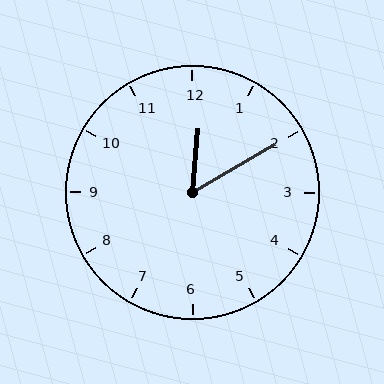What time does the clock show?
12:10.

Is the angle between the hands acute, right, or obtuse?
It is acute.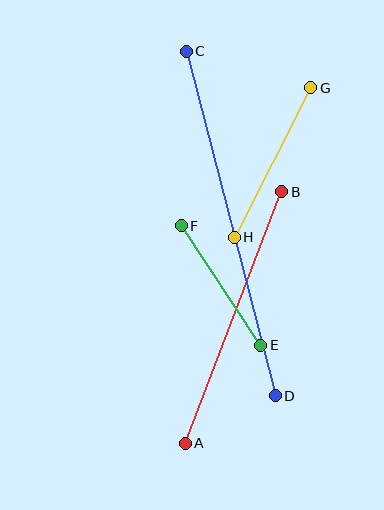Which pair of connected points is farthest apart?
Points C and D are farthest apart.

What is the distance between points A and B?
The distance is approximately 269 pixels.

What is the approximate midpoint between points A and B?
The midpoint is at approximately (234, 317) pixels.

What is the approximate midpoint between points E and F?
The midpoint is at approximately (221, 285) pixels.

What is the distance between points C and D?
The distance is approximately 356 pixels.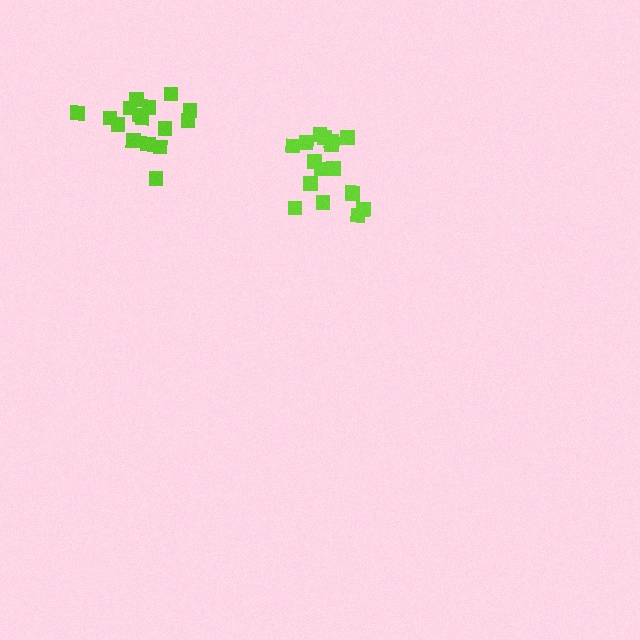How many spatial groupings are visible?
There are 2 spatial groupings.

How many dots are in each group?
Group 1: 17 dots, Group 2: 16 dots (33 total).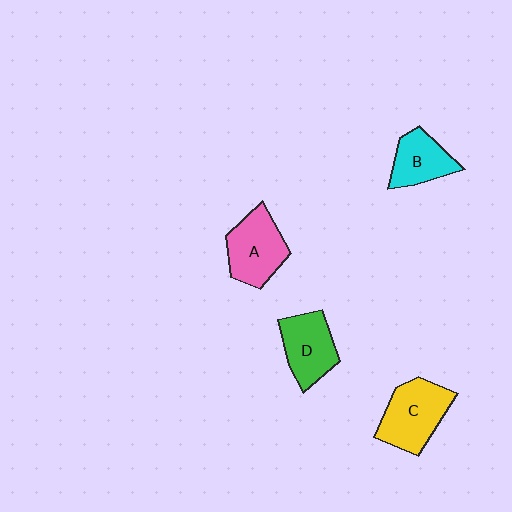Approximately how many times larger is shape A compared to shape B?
Approximately 1.3 times.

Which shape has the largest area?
Shape C (yellow).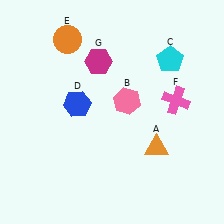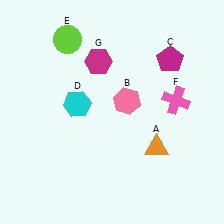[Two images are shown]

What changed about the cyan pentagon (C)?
In Image 1, C is cyan. In Image 2, it changed to magenta.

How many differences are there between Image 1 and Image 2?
There are 3 differences between the two images.